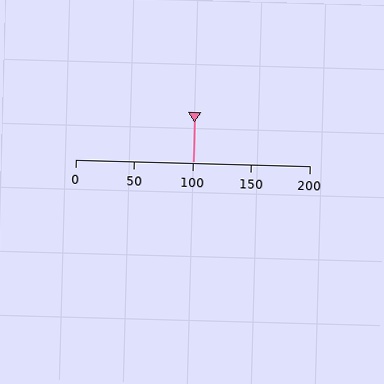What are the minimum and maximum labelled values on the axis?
The axis runs from 0 to 200.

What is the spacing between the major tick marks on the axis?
The major ticks are spaced 50 apart.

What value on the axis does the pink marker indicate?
The marker indicates approximately 100.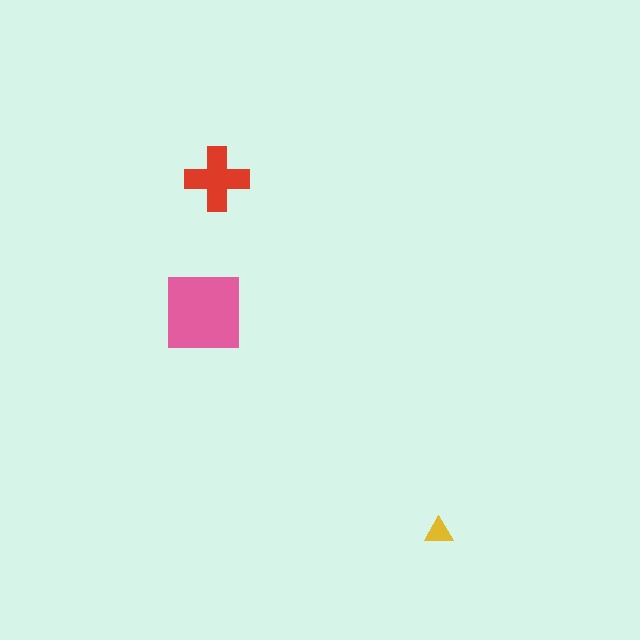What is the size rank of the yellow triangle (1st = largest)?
3rd.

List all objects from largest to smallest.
The pink square, the red cross, the yellow triangle.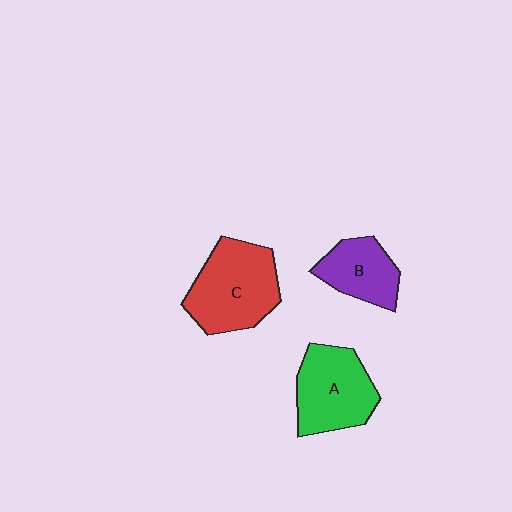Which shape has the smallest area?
Shape B (purple).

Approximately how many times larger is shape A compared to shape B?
Approximately 1.4 times.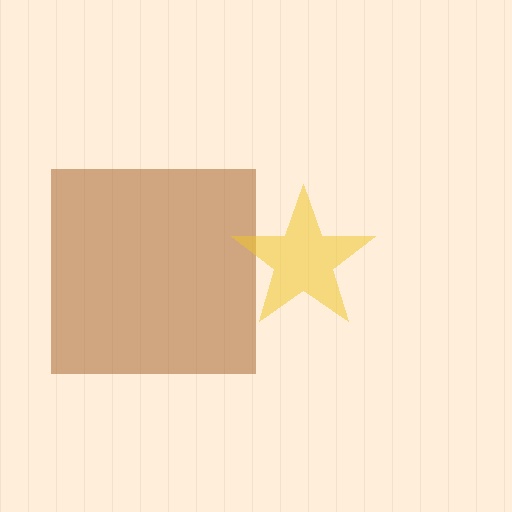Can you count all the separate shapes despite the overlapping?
Yes, there are 2 separate shapes.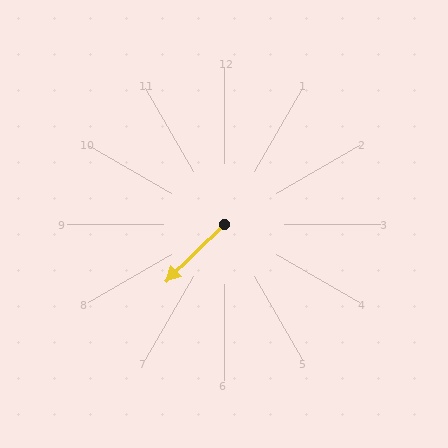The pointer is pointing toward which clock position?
Roughly 8 o'clock.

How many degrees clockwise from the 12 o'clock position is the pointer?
Approximately 226 degrees.